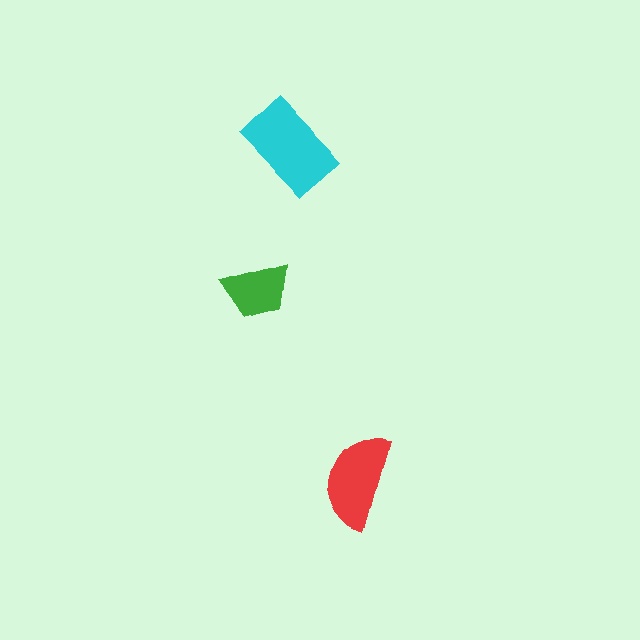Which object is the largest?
The cyan rectangle.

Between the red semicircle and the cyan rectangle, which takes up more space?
The cyan rectangle.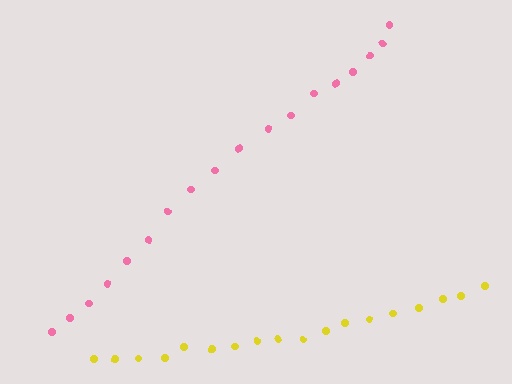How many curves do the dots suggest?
There are 2 distinct paths.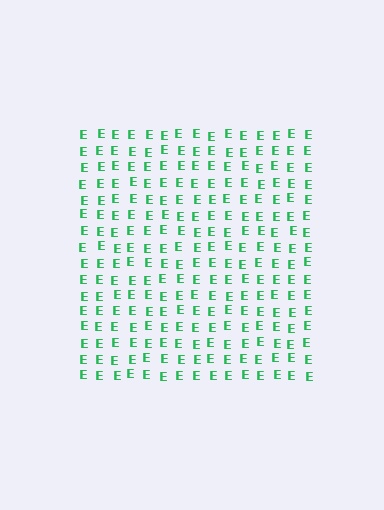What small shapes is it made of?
It is made of small letter E's.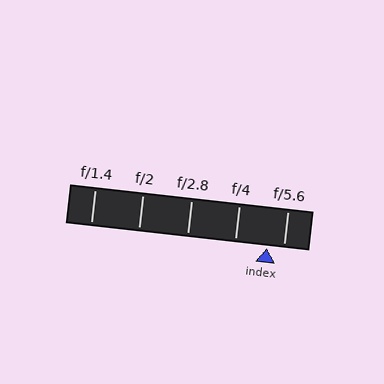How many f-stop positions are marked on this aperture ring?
There are 5 f-stop positions marked.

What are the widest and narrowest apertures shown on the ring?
The widest aperture shown is f/1.4 and the narrowest is f/5.6.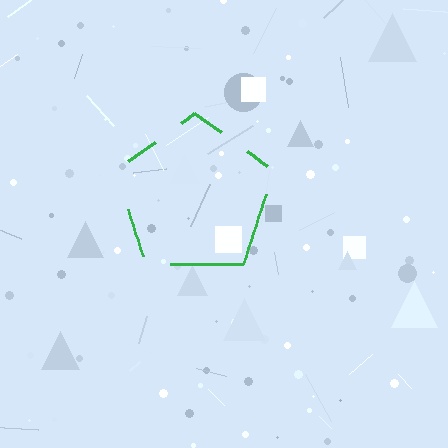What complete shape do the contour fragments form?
The contour fragments form a pentagon.